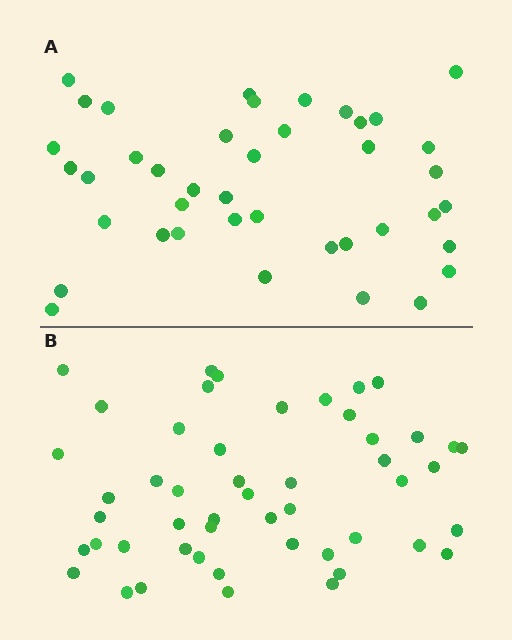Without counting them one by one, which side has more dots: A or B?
Region B (the bottom region) has more dots.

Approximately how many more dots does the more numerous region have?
Region B has roughly 8 or so more dots than region A.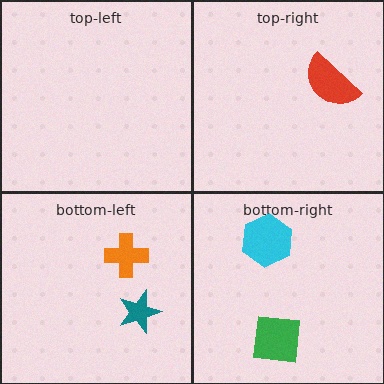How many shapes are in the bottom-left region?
2.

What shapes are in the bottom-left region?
The teal star, the orange cross.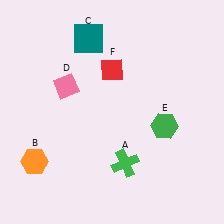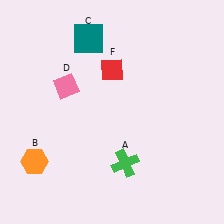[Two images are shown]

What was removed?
The green hexagon (E) was removed in Image 2.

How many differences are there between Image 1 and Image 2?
There is 1 difference between the two images.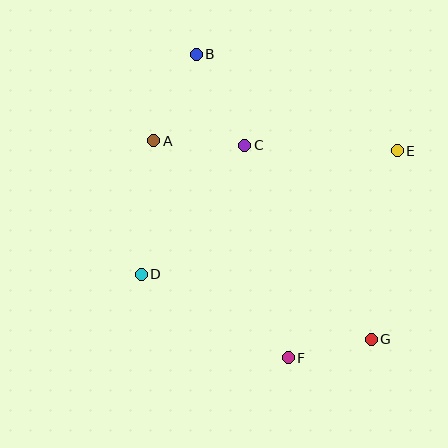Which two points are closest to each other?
Points F and G are closest to each other.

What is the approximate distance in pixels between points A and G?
The distance between A and G is approximately 294 pixels.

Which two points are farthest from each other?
Points B and G are farthest from each other.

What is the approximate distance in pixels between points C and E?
The distance between C and E is approximately 152 pixels.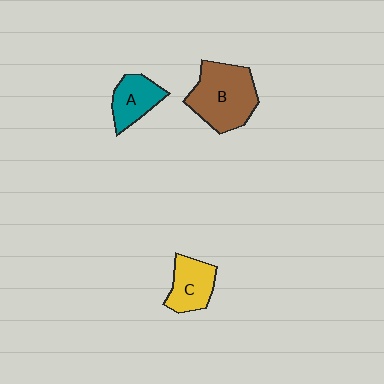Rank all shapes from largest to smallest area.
From largest to smallest: B (brown), C (yellow), A (teal).